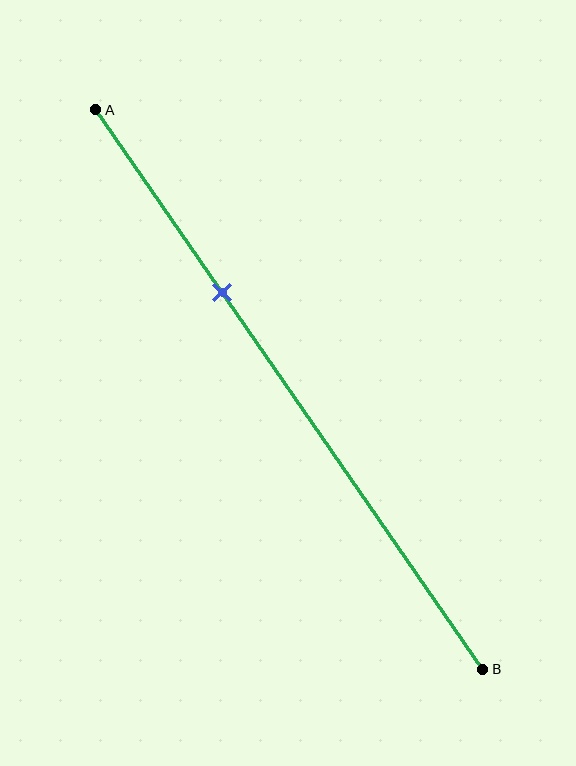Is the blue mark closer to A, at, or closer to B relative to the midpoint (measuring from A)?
The blue mark is closer to point A than the midpoint of segment AB.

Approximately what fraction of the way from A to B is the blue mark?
The blue mark is approximately 35% of the way from A to B.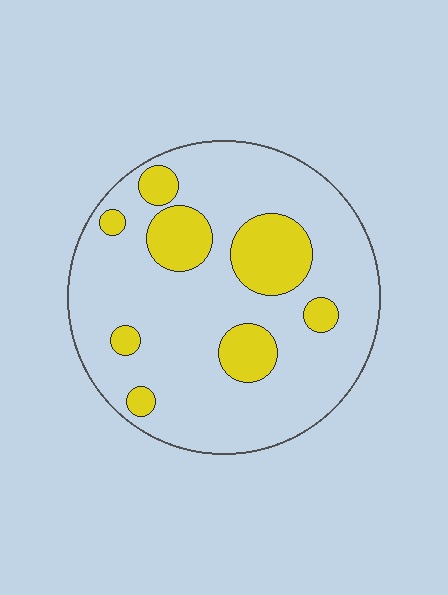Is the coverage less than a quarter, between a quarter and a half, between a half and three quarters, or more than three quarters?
Less than a quarter.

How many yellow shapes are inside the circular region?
8.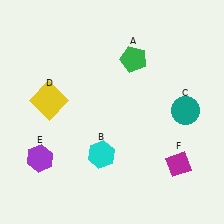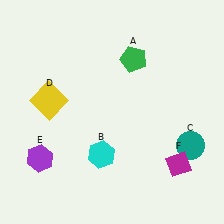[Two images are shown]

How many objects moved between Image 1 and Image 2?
1 object moved between the two images.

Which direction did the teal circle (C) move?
The teal circle (C) moved down.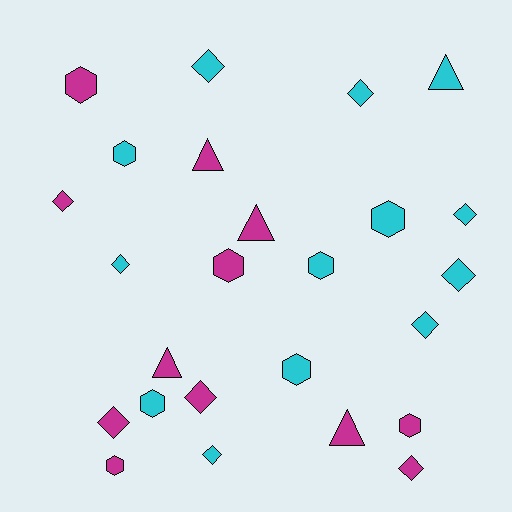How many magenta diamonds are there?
There are 4 magenta diamonds.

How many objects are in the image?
There are 25 objects.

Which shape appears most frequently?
Diamond, with 11 objects.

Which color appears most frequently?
Cyan, with 13 objects.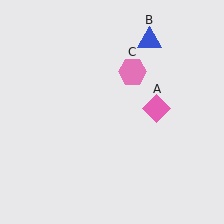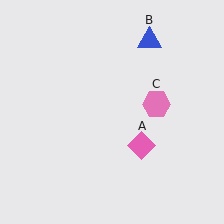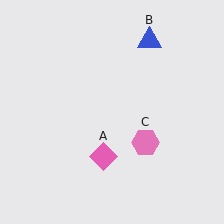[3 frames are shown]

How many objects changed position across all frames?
2 objects changed position: pink diamond (object A), pink hexagon (object C).